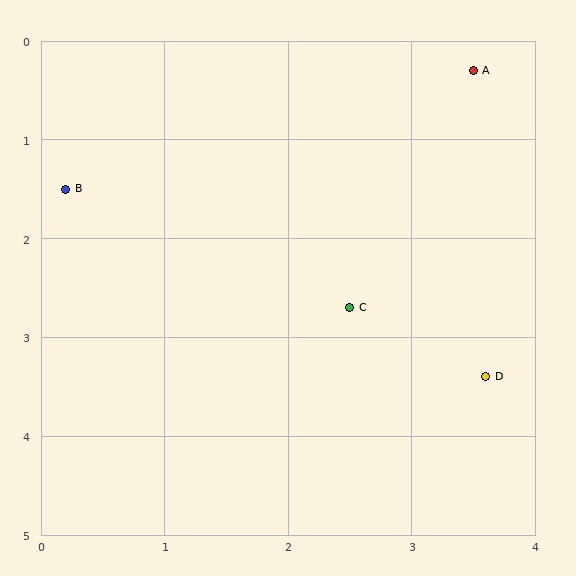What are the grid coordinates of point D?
Point D is at approximately (3.6, 3.4).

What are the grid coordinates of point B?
Point B is at approximately (0.2, 1.5).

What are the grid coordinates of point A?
Point A is at approximately (3.5, 0.3).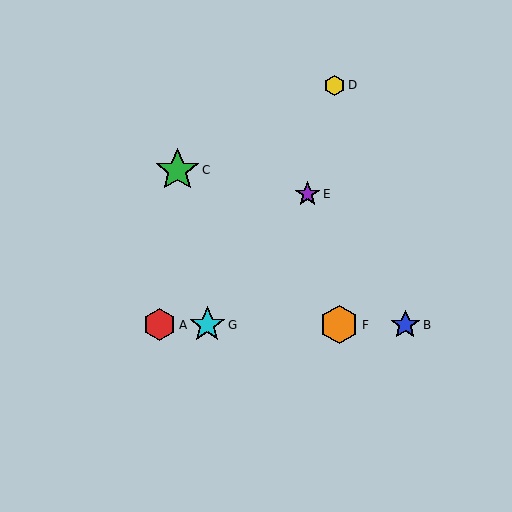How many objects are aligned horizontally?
4 objects (A, B, F, G) are aligned horizontally.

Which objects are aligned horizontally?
Objects A, B, F, G are aligned horizontally.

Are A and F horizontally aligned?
Yes, both are at y≈325.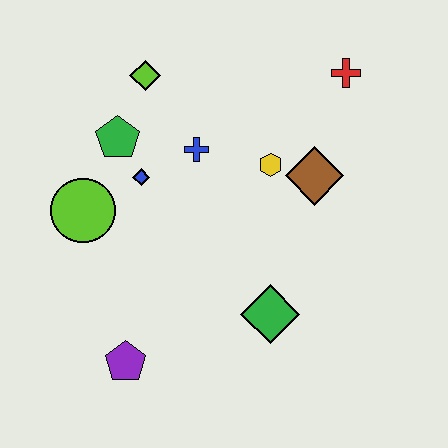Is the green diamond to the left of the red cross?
Yes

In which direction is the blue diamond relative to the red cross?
The blue diamond is to the left of the red cross.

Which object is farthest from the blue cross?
The purple pentagon is farthest from the blue cross.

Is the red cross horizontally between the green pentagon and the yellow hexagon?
No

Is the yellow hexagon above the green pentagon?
No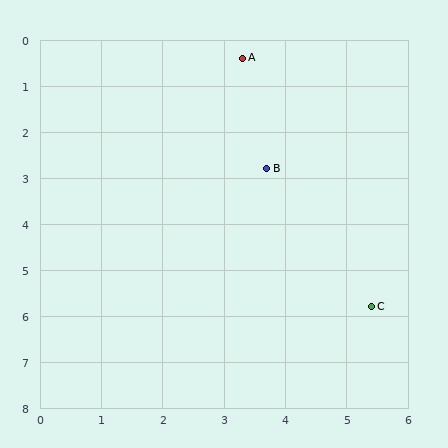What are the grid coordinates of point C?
Point C is at approximately (5.4, 5.8).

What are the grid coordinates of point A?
Point A is at approximately (3.3, 0.4).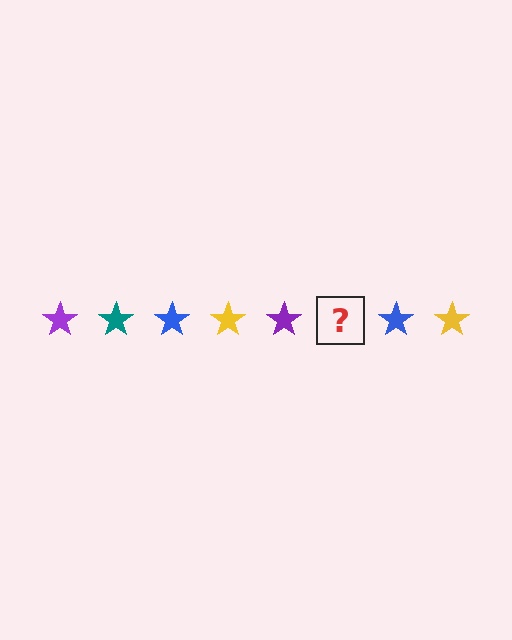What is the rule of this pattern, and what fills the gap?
The rule is that the pattern cycles through purple, teal, blue, yellow stars. The gap should be filled with a teal star.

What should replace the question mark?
The question mark should be replaced with a teal star.